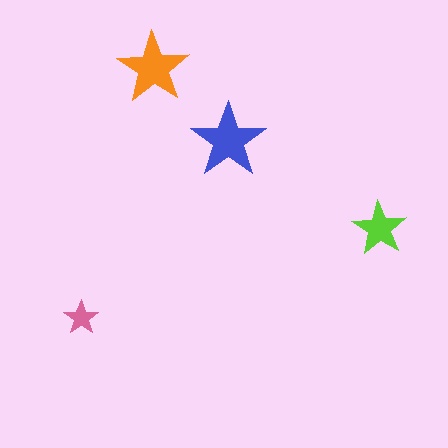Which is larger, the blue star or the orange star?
The blue one.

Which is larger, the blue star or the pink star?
The blue one.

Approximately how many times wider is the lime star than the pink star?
About 1.5 times wider.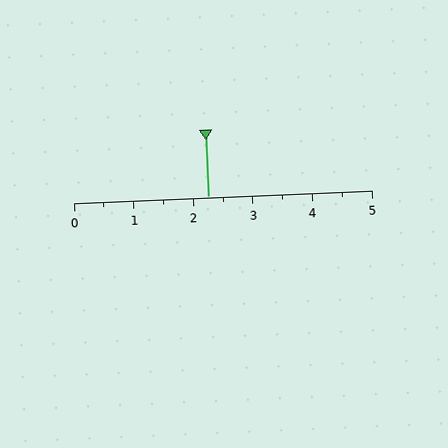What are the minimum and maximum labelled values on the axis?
The axis runs from 0 to 5.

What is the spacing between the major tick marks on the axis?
The major ticks are spaced 1 apart.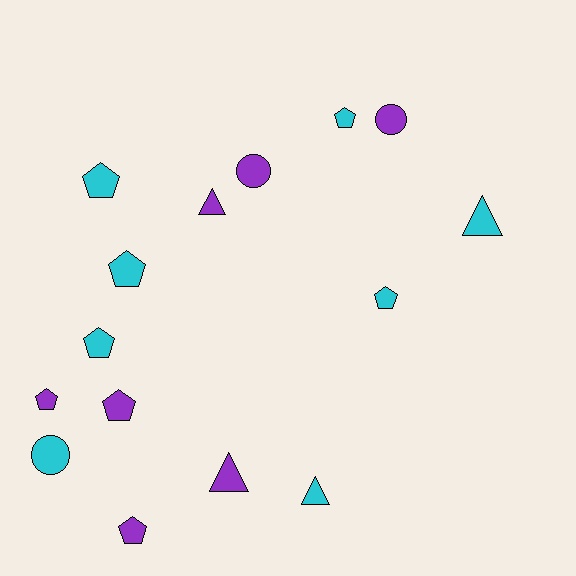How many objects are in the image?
There are 15 objects.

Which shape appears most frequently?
Pentagon, with 8 objects.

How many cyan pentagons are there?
There are 5 cyan pentagons.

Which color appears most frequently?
Cyan, with 8 objects.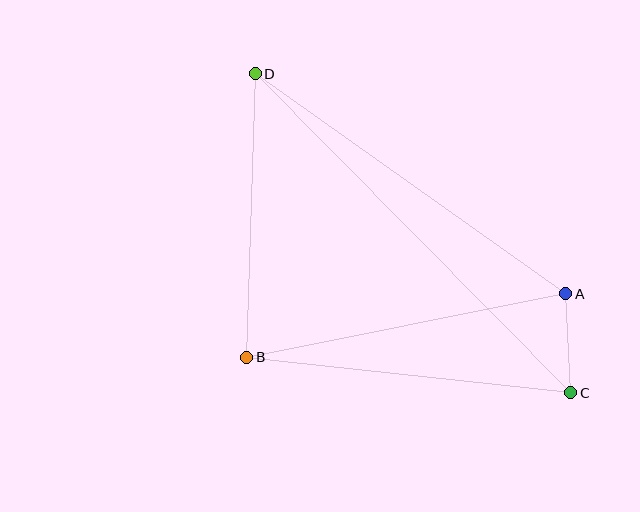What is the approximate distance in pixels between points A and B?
The distance between A and B is approximately 325 pixels.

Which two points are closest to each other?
Points A and C are closest to each other.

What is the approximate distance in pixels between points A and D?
The distance between A and D is approximately 380 pixels.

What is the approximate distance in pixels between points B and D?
The distance between B and D is approximately 283 pixels.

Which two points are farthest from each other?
Points C and D are farthest from each other.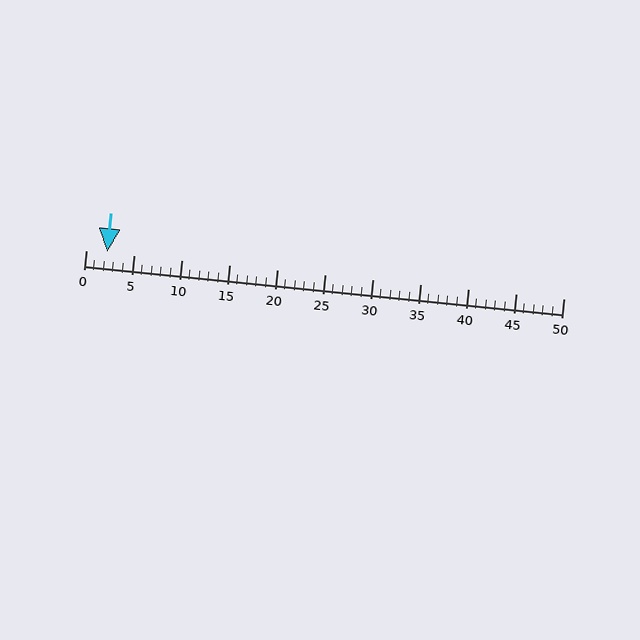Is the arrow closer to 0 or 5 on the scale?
The arrow is closer to 0.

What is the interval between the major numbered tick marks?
The major tick marks are spaced 5 units apart.